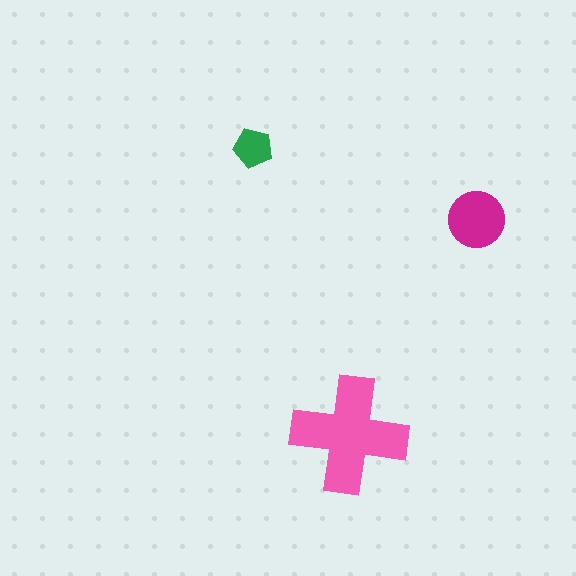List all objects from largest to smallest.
The pink cross, the magenta circle, the green pentagon.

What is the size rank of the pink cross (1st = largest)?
1st.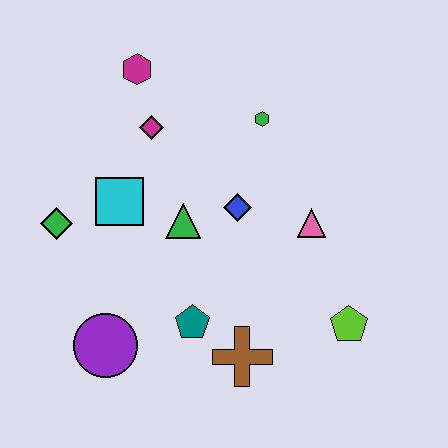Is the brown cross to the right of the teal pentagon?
Yes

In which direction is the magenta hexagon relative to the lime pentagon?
The magenta hexagon is above the lime pentagon.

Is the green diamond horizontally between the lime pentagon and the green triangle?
No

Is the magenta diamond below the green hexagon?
Yes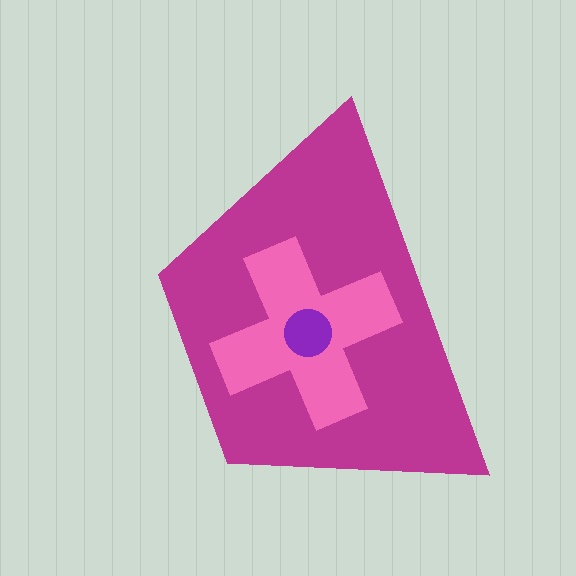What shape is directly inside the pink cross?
The purple circle.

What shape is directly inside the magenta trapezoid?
The pink cross.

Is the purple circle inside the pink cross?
Yes.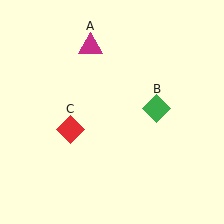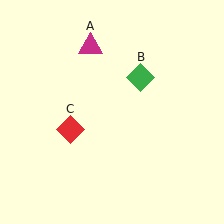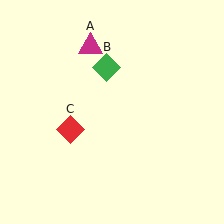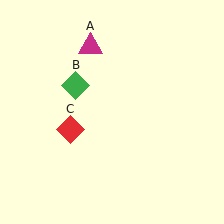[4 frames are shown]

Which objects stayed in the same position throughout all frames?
Magenta triangle (object A) and red diamond (object C) remained stationary.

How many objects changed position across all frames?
1 object changed position: green diamond (object B).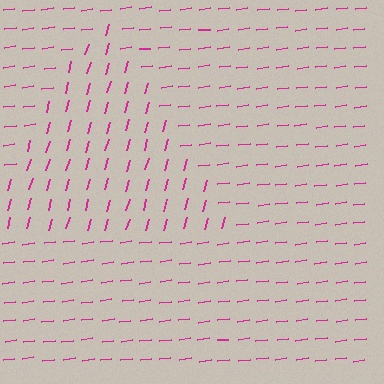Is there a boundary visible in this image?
Yes, there is a texture boundary formed by a change in line orientation.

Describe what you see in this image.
The image is filled with small magenta line segments. A triangle region in the image has lines oriented differently from the surrounding lines, creating a visible texture boundary.